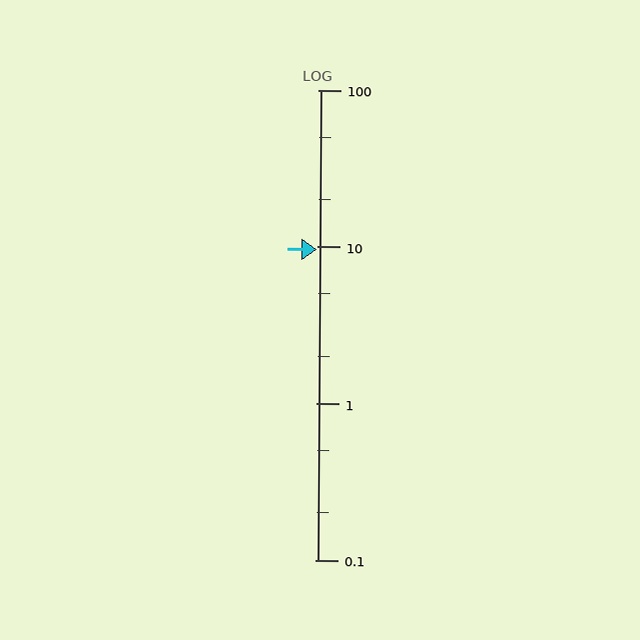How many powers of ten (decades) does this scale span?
The scale spans 3 decades, from 0.1 to 100.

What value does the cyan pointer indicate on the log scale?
The pointer indicates approximately 9.6.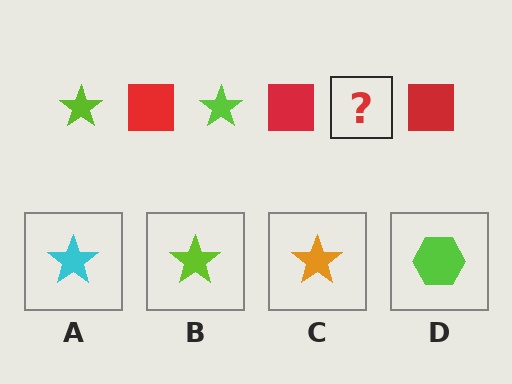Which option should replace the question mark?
Option B.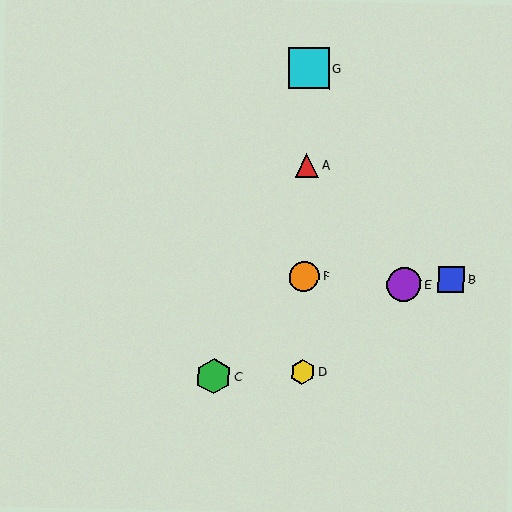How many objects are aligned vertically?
4 objects (A, D, F, G) are aligned vertically.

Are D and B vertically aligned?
No, D is at x≈303 and B is at x≈451.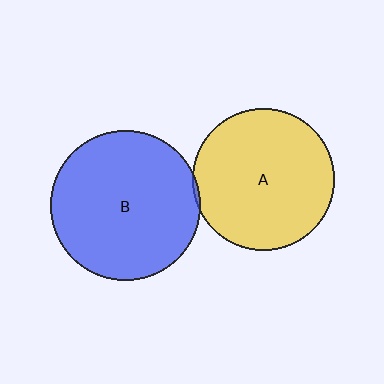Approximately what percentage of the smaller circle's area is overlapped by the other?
Approximately 5%.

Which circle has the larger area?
Circle B (blue).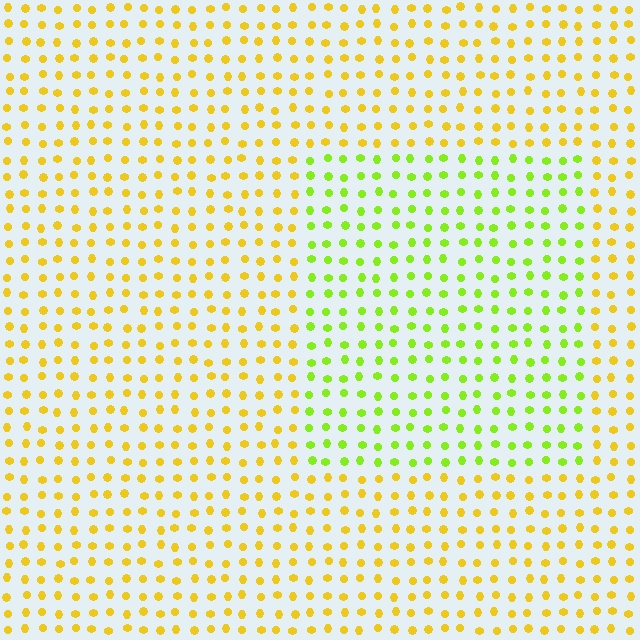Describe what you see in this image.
The image is filled with small yellow elements in a uniform arrangement. A rectangle-shaped region is visible where the elements are tinted to a slightly different hue, forming a subtle color boundary.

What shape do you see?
I see a rectangle.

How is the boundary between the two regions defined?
The boundary is defined purely by a slight shift in hue (about 41 degrees). Spacing, size, and orientation are identical on both sides.